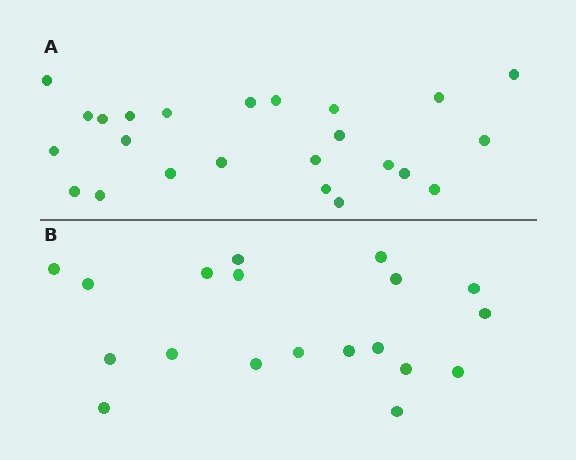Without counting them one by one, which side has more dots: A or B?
Region A (the top region) has more dots.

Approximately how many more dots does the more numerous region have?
Region A has about 5 more dots than region B.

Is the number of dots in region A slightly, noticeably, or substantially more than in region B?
Region A has noticeably more, but not dramatically so. The ratio is roughly 1.3 to 1.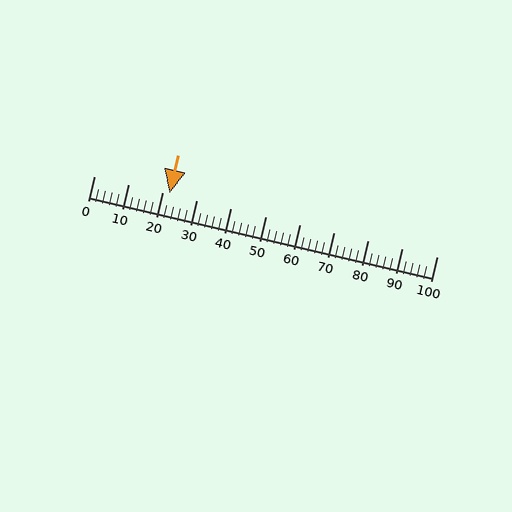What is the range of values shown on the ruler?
The ruler shows values from 0 to 100.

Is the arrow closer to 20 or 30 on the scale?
The arrow is closer to 20.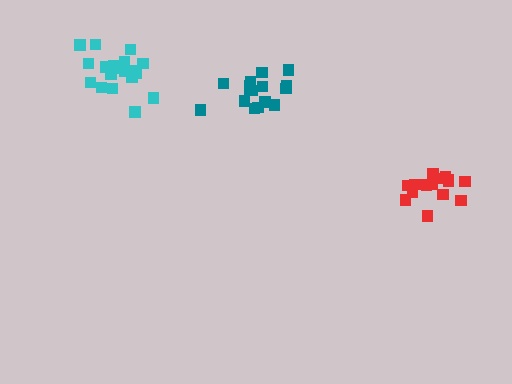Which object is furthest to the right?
The red cluster is rightmost.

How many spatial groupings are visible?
There are 3 spatial groupings.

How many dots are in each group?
Group 1: 16 dots, Group 2: 15 dots, Group 3: 19 dots (50 total).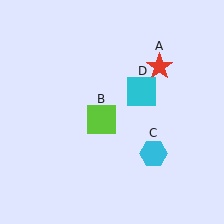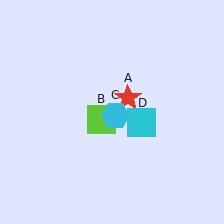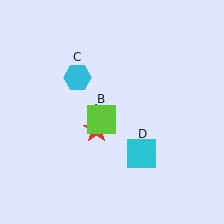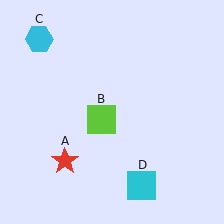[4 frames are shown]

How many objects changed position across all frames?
3 objects changed position: red star (object A), cyan hexagon (object C), cyan square (object D).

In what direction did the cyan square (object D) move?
The cyan square (object D) moved down.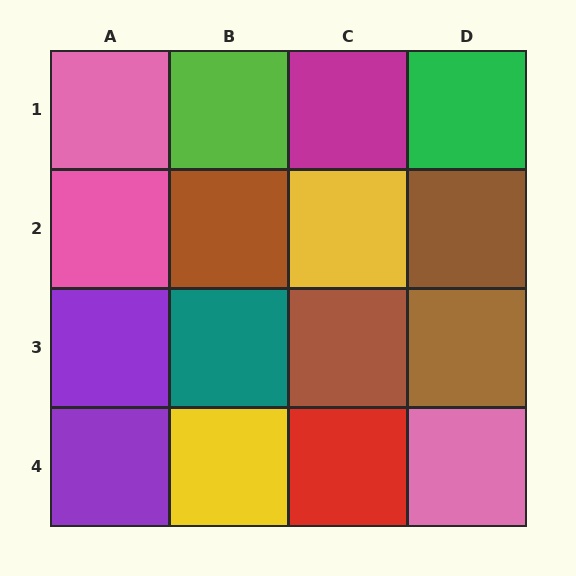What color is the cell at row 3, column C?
Brown.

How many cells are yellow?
2 cells are yellow.